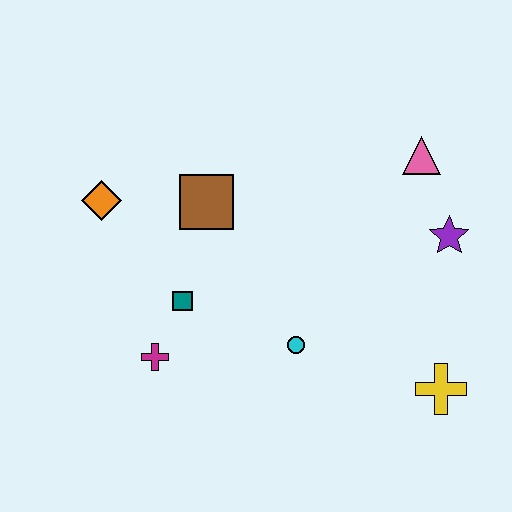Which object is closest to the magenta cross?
The teal square is closest to the magenta cross.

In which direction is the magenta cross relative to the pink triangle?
The magenta cross is to the left of the pink triangle.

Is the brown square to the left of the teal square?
No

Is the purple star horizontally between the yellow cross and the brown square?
No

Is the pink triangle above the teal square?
Yes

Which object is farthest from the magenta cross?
The pink triangle is farthest from the magenta cross.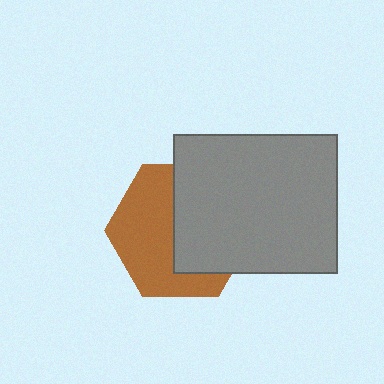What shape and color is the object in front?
The object in front is a gray rectangle.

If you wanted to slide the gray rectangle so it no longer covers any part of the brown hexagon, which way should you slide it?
Slide it right — that is the most direct way to separate the two shapes.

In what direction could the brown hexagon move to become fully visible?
The brown hexagon could move left. That would shift it out from behind the gray rectangle entirely.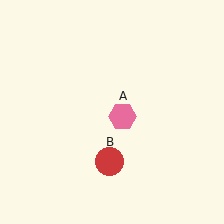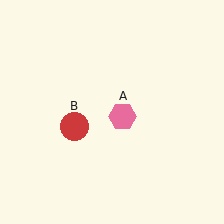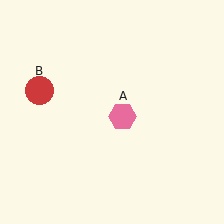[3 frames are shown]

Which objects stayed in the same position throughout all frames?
Pink hexagon (object A) remained stationary.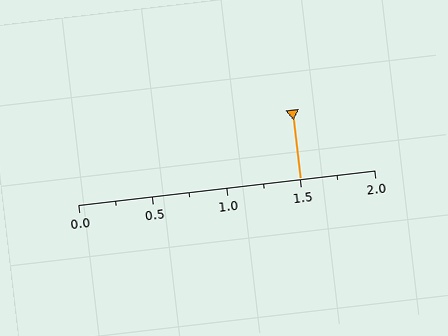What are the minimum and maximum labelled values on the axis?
The axis runs from 0.0 to 2.0.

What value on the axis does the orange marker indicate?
The marker indicates approximately 1.5.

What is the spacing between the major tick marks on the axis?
The major ticks are spaced 0.5 apart.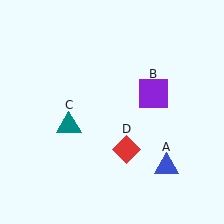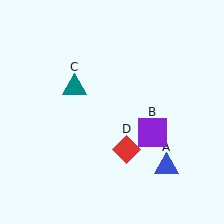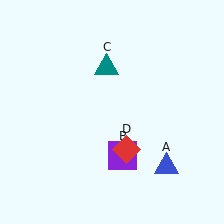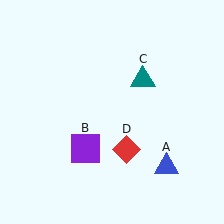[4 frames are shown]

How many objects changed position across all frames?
2 objects changed position: purple square (object B), teal triangle (object C).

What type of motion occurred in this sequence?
The purple square (object B), teal triangle (object C) rotated clockwise around the center of the scene.